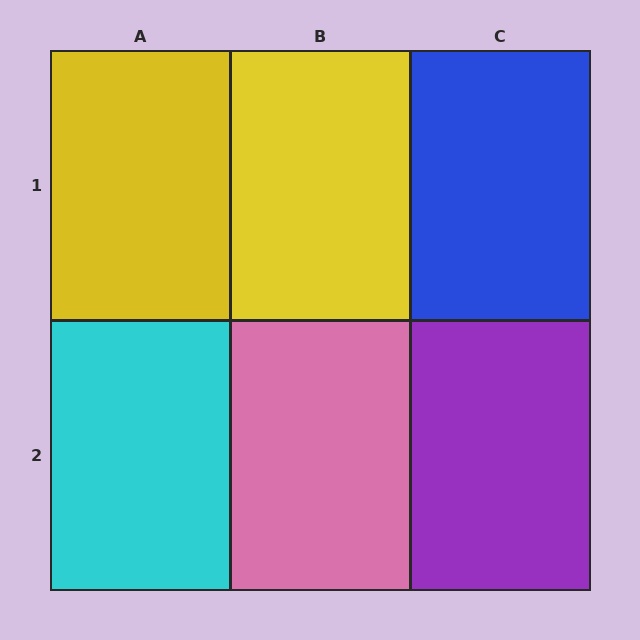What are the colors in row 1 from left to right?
Yellow, yellow, blue.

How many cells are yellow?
2 cells are yellow.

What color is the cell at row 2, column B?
Pink.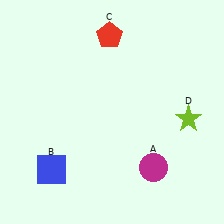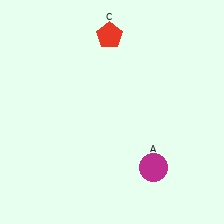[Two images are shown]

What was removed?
The lime star (D), the blue square (B) were removed in Image 2.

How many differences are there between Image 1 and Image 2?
There are 2 differences between the two images.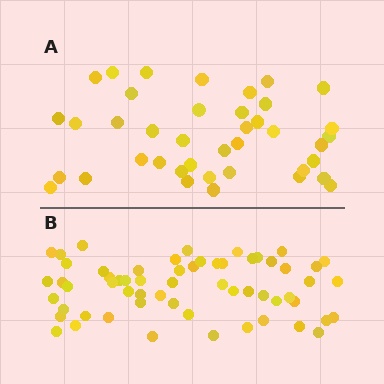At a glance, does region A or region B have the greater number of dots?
Region B (the bottom region) has more dots.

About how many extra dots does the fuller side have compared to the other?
Region B has approximately 20 more dots than region A.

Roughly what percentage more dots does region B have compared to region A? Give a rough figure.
About 50% more.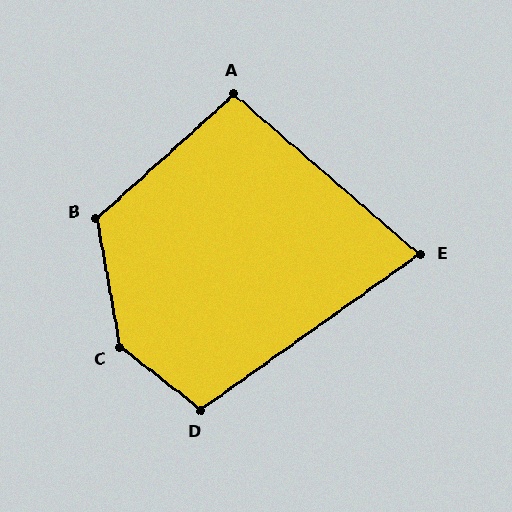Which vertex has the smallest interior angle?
E, at approximately 76 degrees.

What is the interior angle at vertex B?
Approximately 122 degrees (obtuse).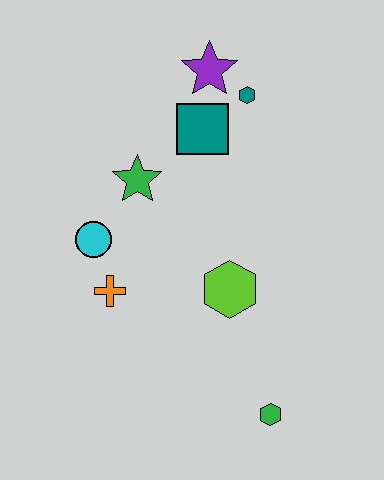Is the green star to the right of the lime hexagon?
No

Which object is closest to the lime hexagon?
The orange cross is closest to the lime hexagon.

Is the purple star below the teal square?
No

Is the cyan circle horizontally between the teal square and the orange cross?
No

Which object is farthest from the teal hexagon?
The green hexagon is farthest from the teal hexagon.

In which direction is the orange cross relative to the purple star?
The orange cross is below the purple star.